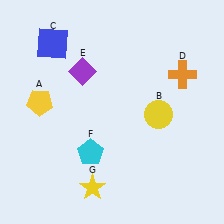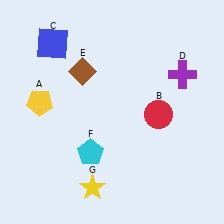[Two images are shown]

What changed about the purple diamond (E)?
In Image 1, E is purple. In Image 2, it changed to brown.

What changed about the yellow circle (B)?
In Image 1, B is yellow. In Image 2, it changed to red.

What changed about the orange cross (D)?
In Image 1, D is orange. In Image 2, it changed to purple.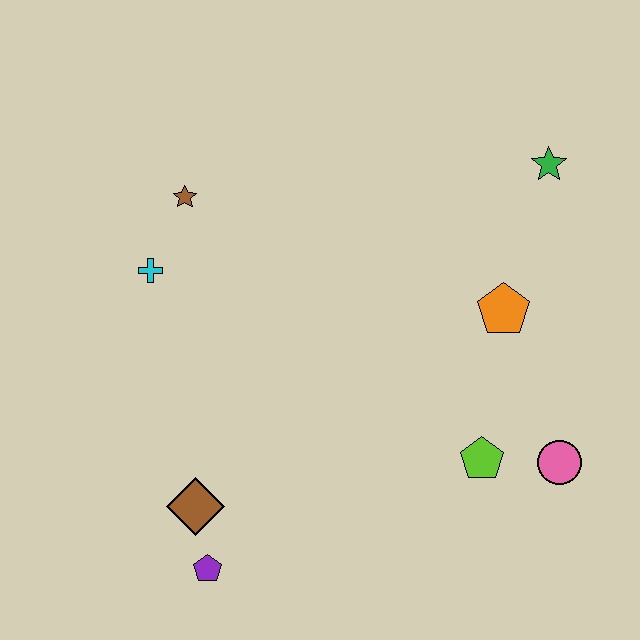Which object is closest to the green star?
The orange pentagon is closest to the green star.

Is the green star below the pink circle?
No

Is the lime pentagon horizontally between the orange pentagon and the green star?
No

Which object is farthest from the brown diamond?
The green star is farthest from the brown diamond.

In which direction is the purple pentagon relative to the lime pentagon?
The purple pentagon is to the left of the lime pentagon.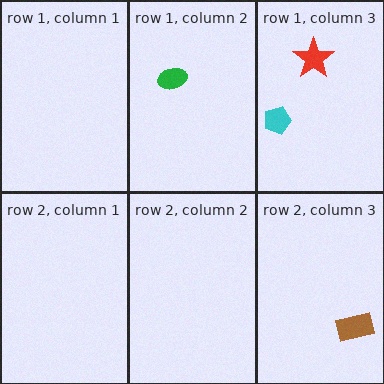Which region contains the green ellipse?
The row 1, column 2 region.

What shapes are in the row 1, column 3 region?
The red star, the cyan pentagon.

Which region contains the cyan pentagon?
The row 1, column 3 region.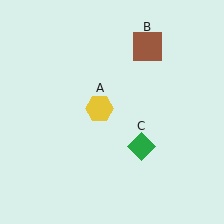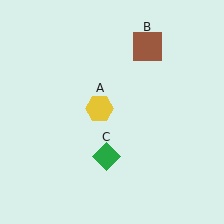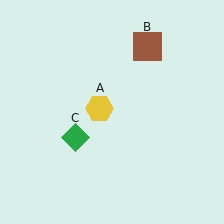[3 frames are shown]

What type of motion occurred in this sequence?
The green diamond (object C) rotated clockwise around the center of the scene.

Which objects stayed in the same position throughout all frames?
Yellow hexagon (object A) and brown square (object B) remained stationary.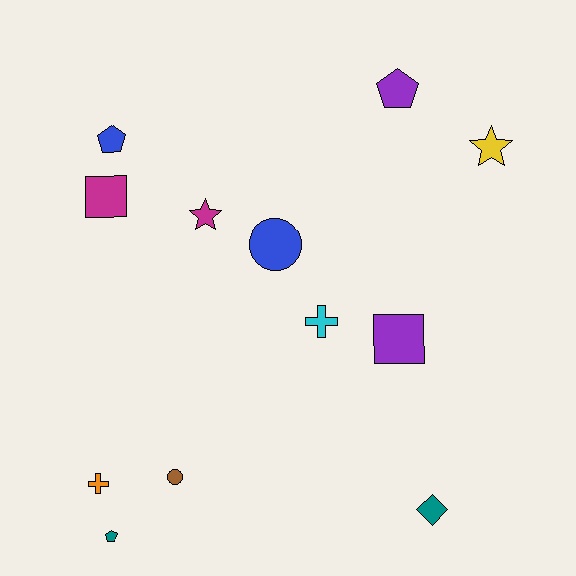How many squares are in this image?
There are 2 squares.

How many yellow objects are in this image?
There is 1 yellow object.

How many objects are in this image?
There are 12 objects.